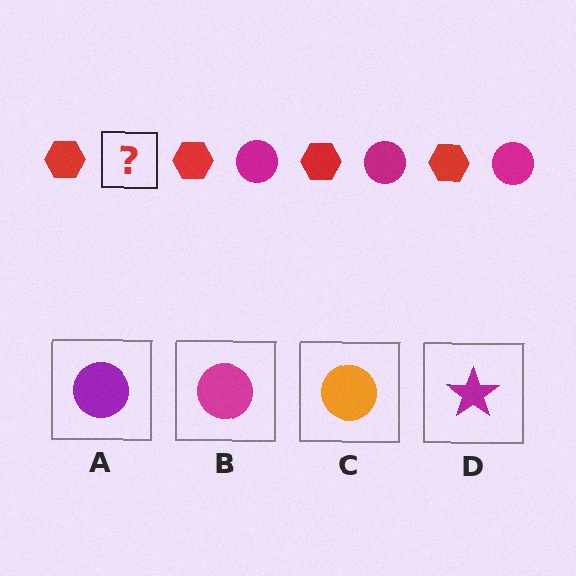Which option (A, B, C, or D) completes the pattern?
B.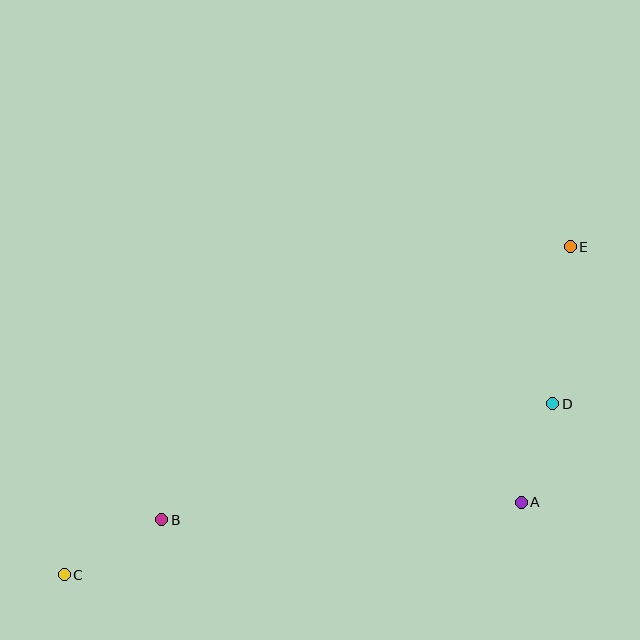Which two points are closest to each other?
Points A and D are closest to each other.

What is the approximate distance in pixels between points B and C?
The distance between B and C is approximately 112 pixels.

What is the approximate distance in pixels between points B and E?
The distance between B and E is approximately 492 pixels.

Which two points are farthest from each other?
Points C and E are farthest from each other.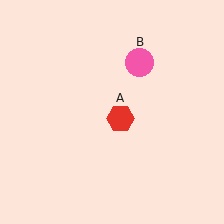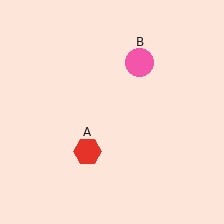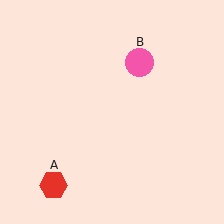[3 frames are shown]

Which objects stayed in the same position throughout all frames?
Pink circle (object B) remained stationary.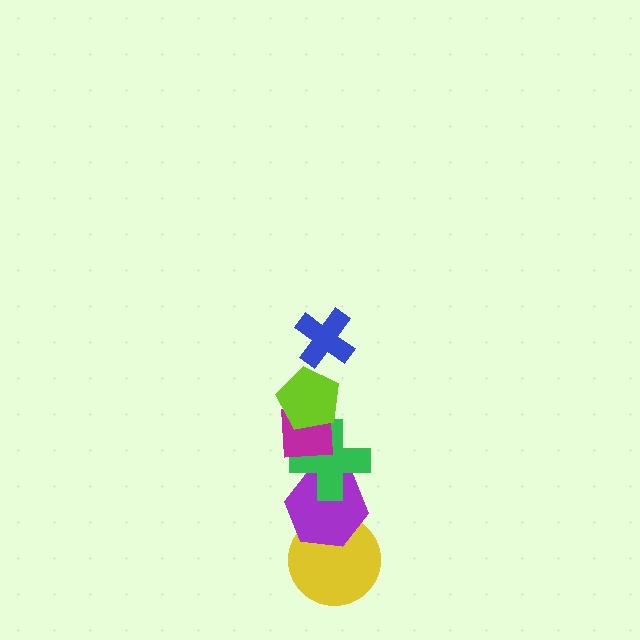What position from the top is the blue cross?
The blue cross is 1st from the top.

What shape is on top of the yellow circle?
The purple hexagon is on top of the yellow circle.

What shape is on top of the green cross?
The magenta square is on top of the green cross.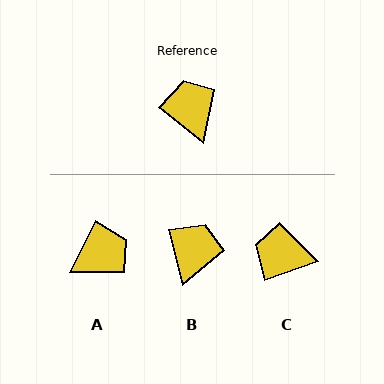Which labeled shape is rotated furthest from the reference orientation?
A, about 78 degrees away.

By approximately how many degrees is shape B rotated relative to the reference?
Approximately 39 degrees clockwise.